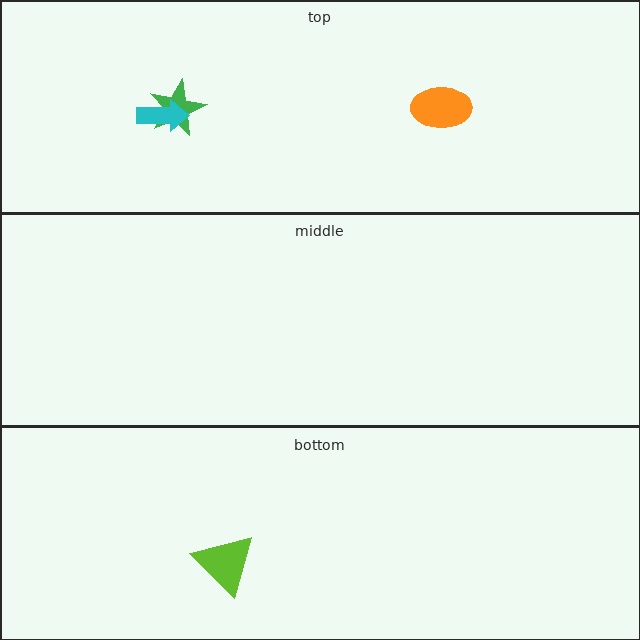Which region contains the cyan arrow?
The top region.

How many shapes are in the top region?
3.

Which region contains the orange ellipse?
The top region.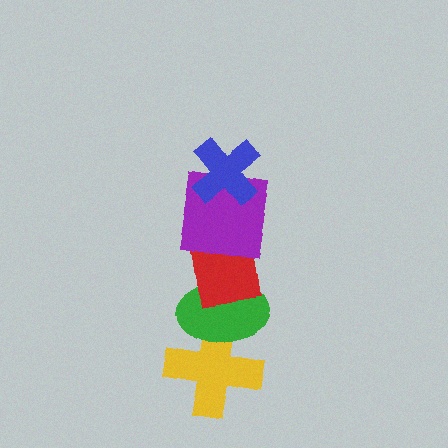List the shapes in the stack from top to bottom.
From top to bottom: the blue cross, the purple square, the red square, the green ellipse, the yellow cross.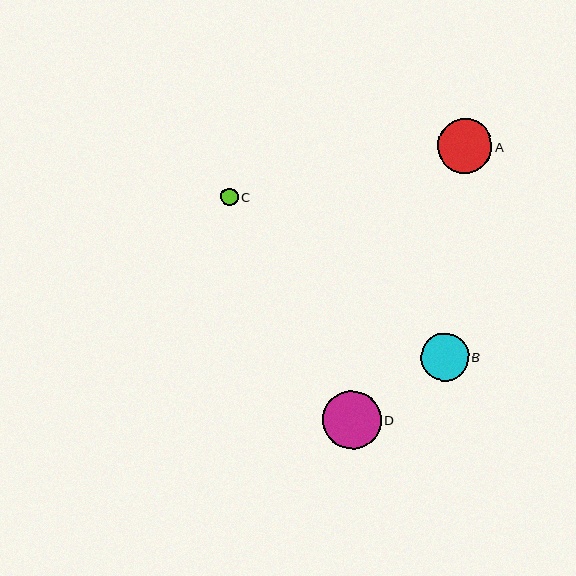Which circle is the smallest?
Circle C is the smallest with a size of approximately 17 pixels.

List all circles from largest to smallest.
From largest to smallest: D, A, B, C.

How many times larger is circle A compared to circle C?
Circle A is approximately 3.1 times the size of circle C.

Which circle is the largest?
Circle D is the largest with a size of approximately 58 pixels.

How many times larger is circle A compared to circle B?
Circle A is approximately 1.1 times the size of circle B.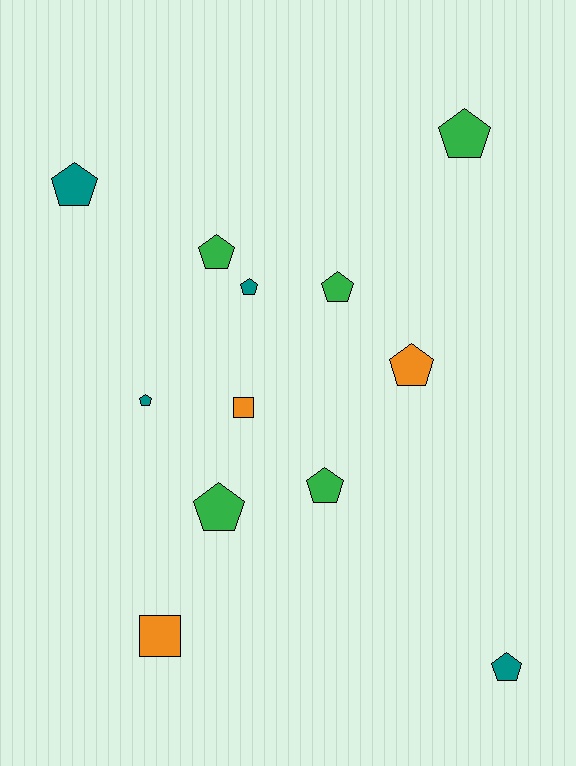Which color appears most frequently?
Green, with 5 objects.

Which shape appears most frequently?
Pentagon, with 10 objects.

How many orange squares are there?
There are 2 orange squares.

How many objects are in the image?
There are 12 objects.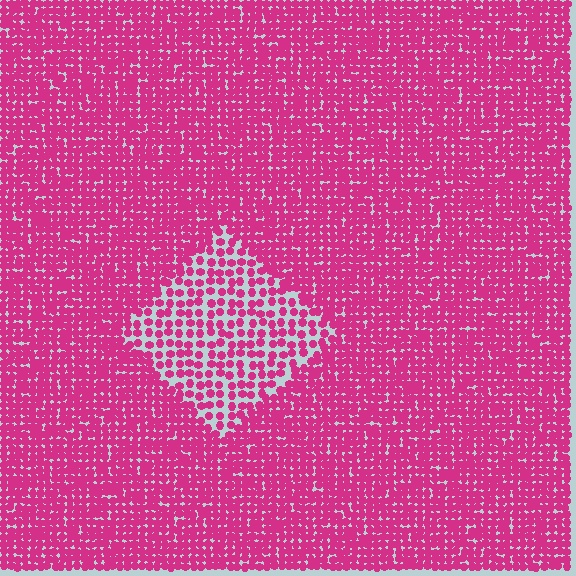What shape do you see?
I see a diamond.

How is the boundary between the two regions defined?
The boundary is defined by a change in element density (approximately 2.0x ratio). All elements are the same color, size, and shape.